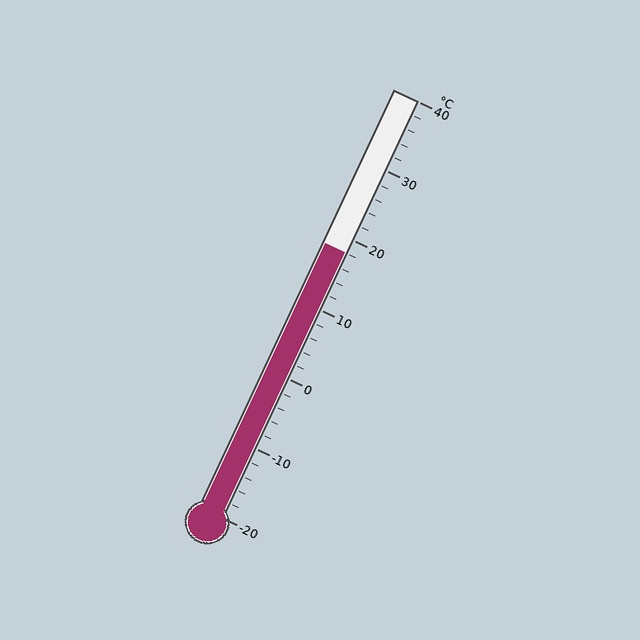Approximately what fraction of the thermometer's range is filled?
The thermometer is filled to approximately 65% of its range.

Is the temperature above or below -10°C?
The temperature is above -10°C.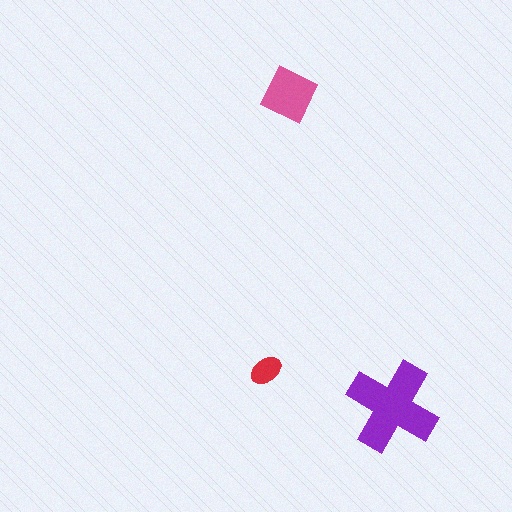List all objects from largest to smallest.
The purple cross, the pink diamond, the red ellipse.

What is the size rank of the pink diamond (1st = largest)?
2nd.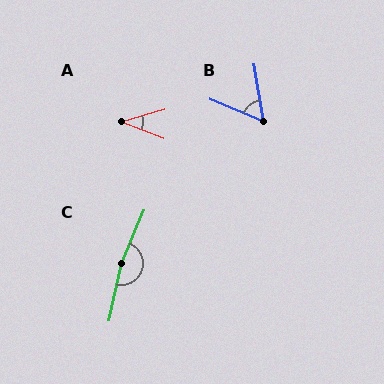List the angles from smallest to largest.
A (37°), B (58°), C (170°).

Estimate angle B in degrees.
Approximately 58 degrees.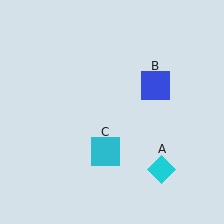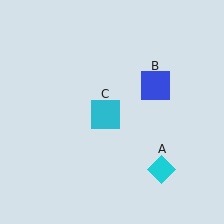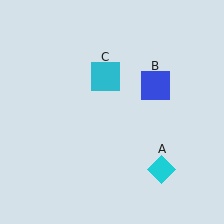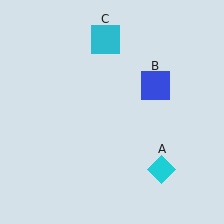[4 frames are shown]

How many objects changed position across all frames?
1 object changed position: cyan square (object C).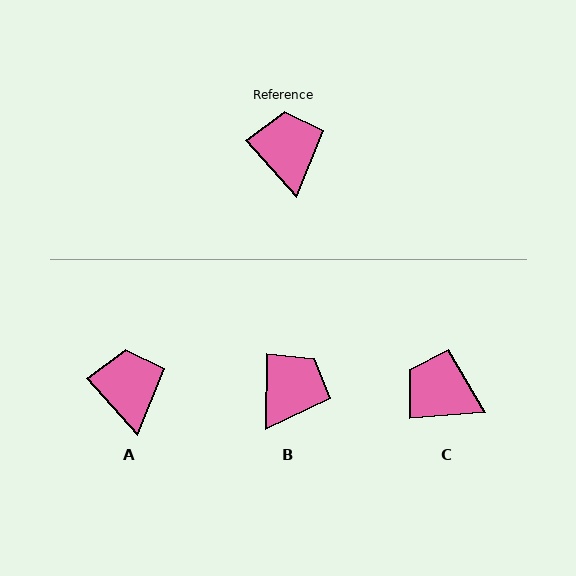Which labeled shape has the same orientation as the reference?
A.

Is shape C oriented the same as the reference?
No, it is off by about 53 degrees.